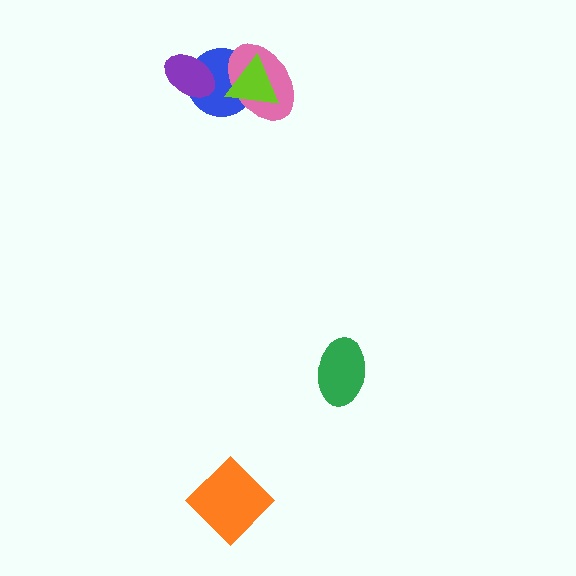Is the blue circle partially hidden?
Yes, it is partially covered by another shape.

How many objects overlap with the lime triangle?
2 objects overlap with the lime triangle.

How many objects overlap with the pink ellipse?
2 objects overlap with the pink ellipse.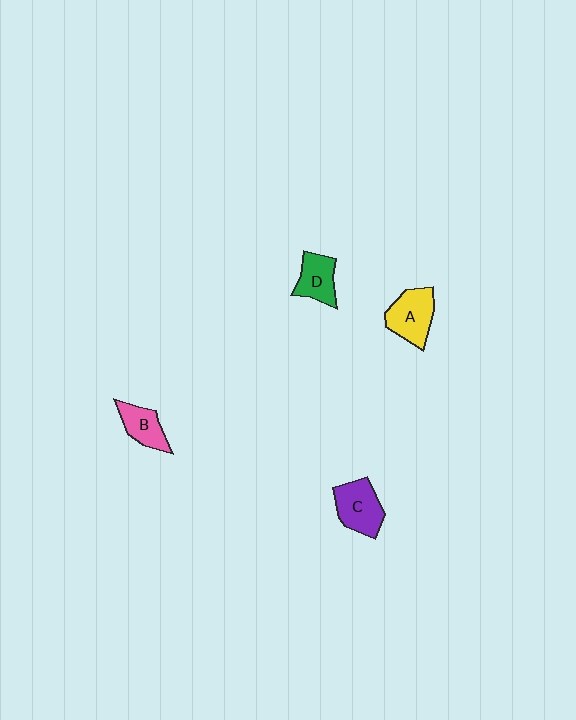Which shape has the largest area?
Shape A (yellow).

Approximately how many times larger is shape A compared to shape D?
Approximately 1.3 times.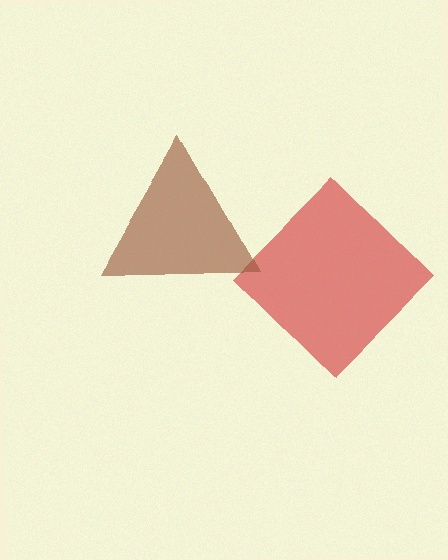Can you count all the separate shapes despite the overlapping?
Yes, there are 2 separate shapes.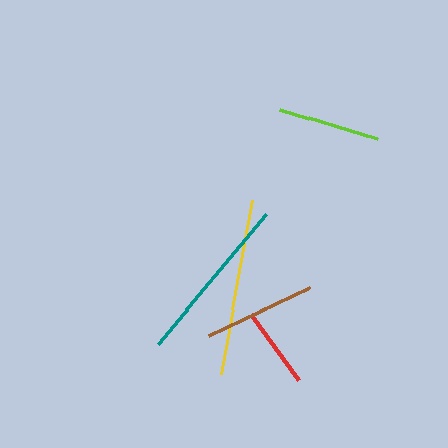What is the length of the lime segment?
The lime segment is approximately 102 pixels long.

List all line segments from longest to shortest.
From longest to shortest: yellow, teal, brown, lime, red.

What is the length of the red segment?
The red segment is approximately 81 pixels long.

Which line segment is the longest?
The yellow line is the longest at approximately 177 pixels.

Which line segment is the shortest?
The red line is the shortest at approximately 81 pixels.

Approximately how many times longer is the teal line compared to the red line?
The teal line is approximately 2.1 times the length of the red line.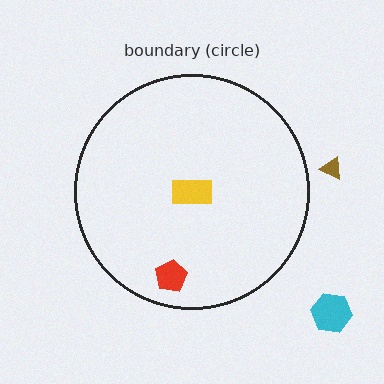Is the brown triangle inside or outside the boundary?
Outside.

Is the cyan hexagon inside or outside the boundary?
Outside.